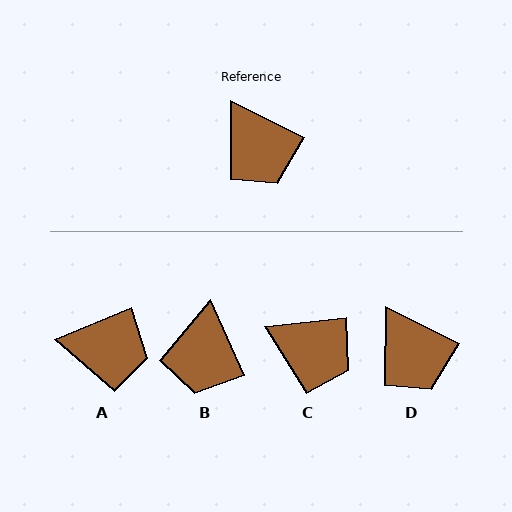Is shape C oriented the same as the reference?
No, it is off by about 33 degrees.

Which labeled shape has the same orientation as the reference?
D.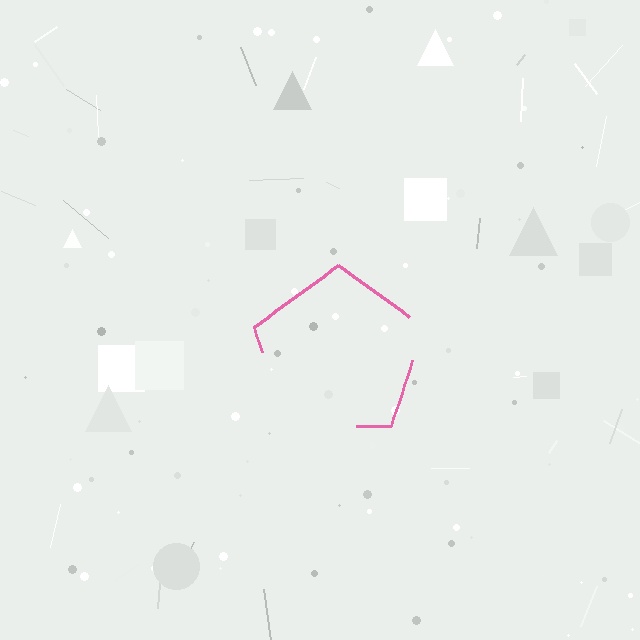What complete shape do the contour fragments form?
The contour fragments form a pentagon.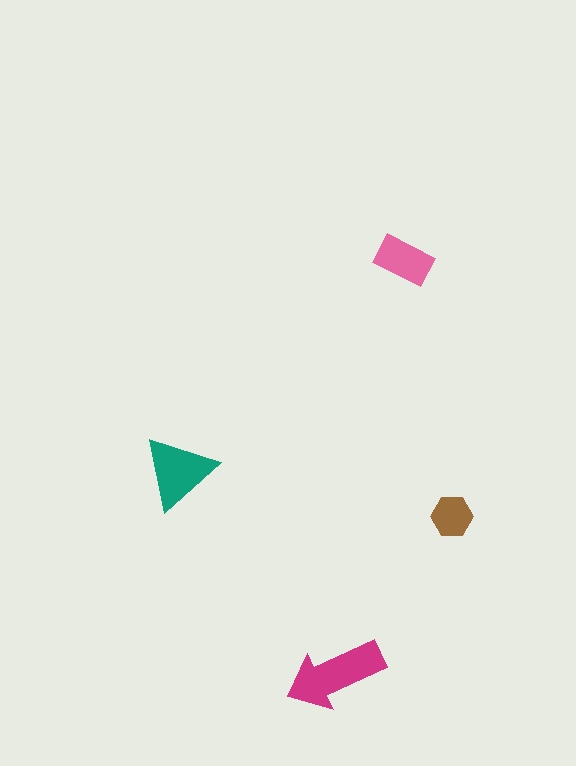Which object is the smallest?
The brown hexagon.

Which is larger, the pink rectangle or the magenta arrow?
The magenta arrow.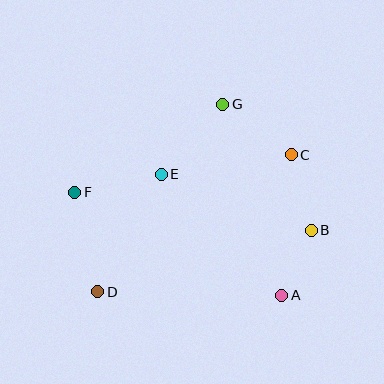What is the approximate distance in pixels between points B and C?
The distance between B and C is approximately 78 pixels.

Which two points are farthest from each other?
Points B and F are farthest from each other.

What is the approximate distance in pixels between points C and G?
The distance between C and G is approximately 85 pixels.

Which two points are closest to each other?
Points A and B are closest to each other.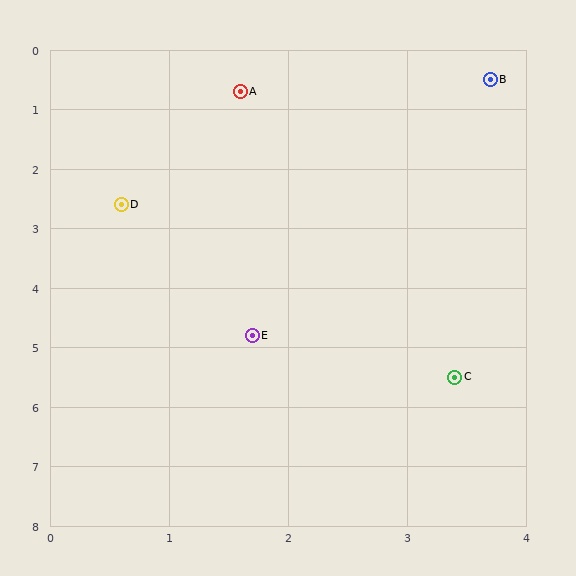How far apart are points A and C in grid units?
Points A and C are about 5.1 grid units apart.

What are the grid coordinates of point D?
Point D is at approximately (0.6, 2.6).